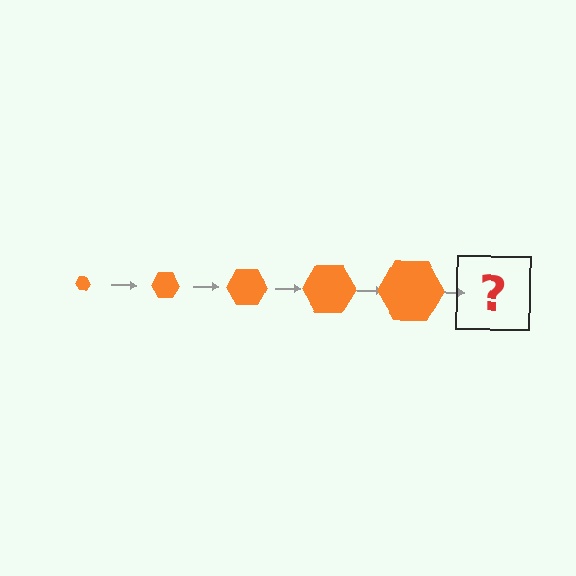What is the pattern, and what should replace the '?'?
The pattern is that the hexagon gets progressively larger each step. The '?' should be an orange hexagon, larger than the previous one.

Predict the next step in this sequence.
The next step is an orange hexagon, larger than the previous one.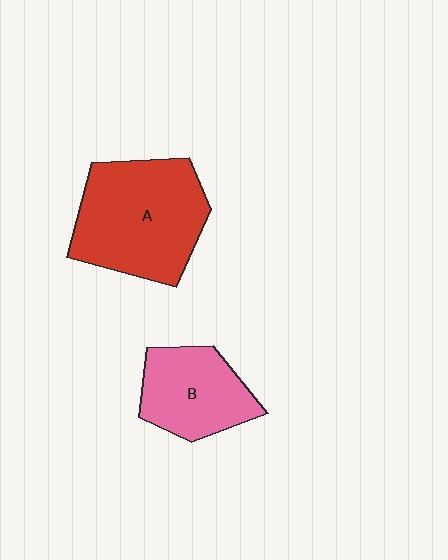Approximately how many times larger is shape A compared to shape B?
Approximately 1.6 times.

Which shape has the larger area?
Shape A (red).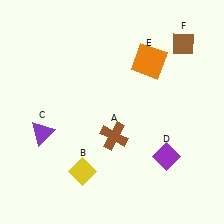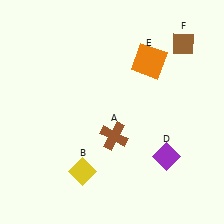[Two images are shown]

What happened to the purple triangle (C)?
The purple triangle (C) was removed in Image 2. It was in the bottom-left area of Image 1.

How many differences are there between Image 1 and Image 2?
There is 1 difference between the two images.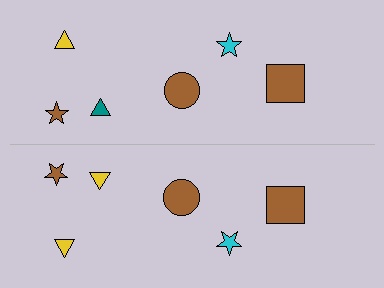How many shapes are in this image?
There are 12 shapes in this image.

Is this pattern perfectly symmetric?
No, the pattern is not perfectly symmetric. The yellow triangle on the bottom side breaks the symmetry — its mirror counterpart is teal.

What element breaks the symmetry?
The yellow triangle on the bottom side breaks the symmetry — its mirror counterpart is teal.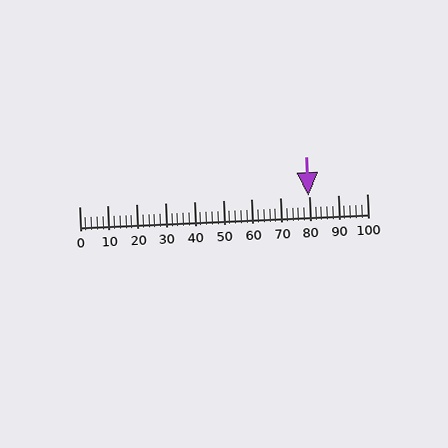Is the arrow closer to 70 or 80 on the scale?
The arrow is closer to 80.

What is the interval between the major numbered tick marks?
The major tick marks are spaced 10 units apart.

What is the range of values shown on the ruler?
The ruler shows values from 0 to 100.